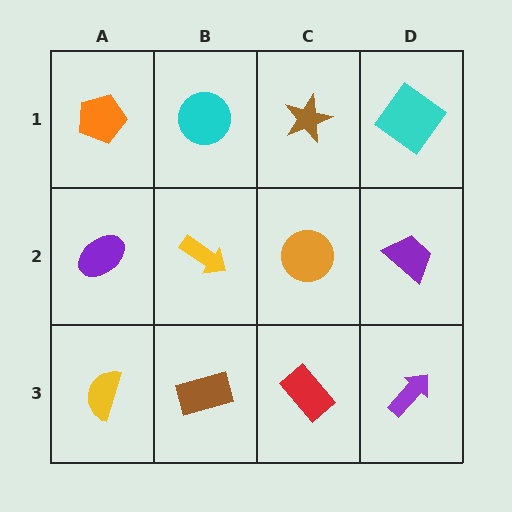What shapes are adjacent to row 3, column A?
A purple ellipse (row 2, column A), a brown rectangle (row 3, column B).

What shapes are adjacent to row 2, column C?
A brown star (row 1, column C), a red rectangle (row 3, column C), a yellow arrow (row 2, column B), a purple trapezoid (row 2, column D).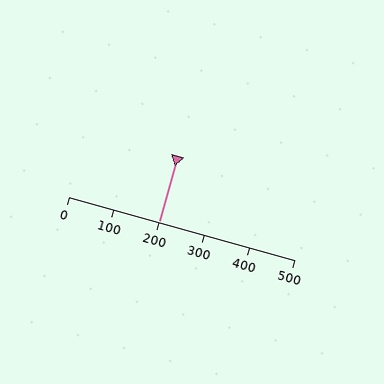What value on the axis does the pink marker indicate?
The marker indicates approximately 200.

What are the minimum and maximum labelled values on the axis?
The axis runs from 0 to 500.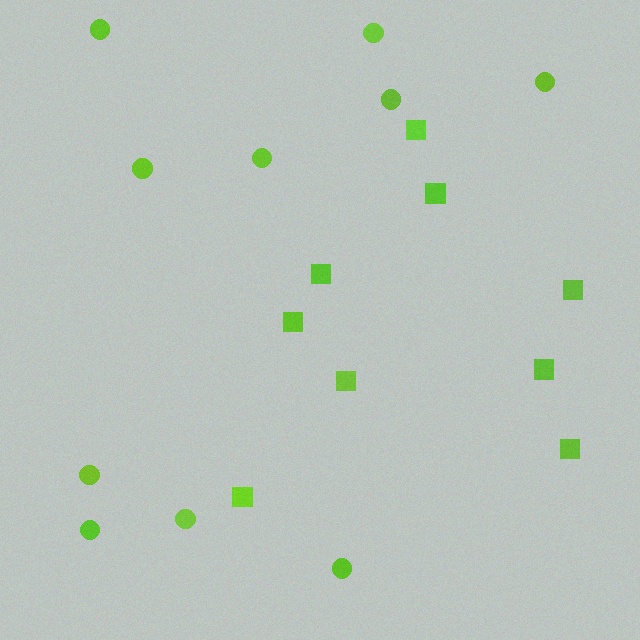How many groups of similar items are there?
There are 2 groups: one group of squares (9) and one group of circles (10).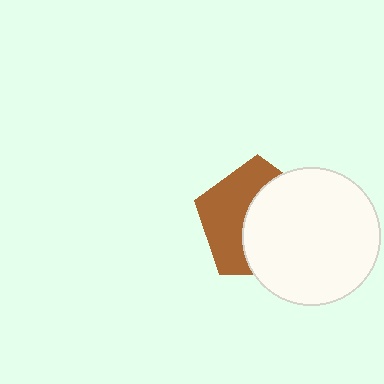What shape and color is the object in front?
The object in front is a white circle.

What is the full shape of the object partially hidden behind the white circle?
The partially hidden object is a brown pentagon.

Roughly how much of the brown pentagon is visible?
About half of it is visible (roughly 45%).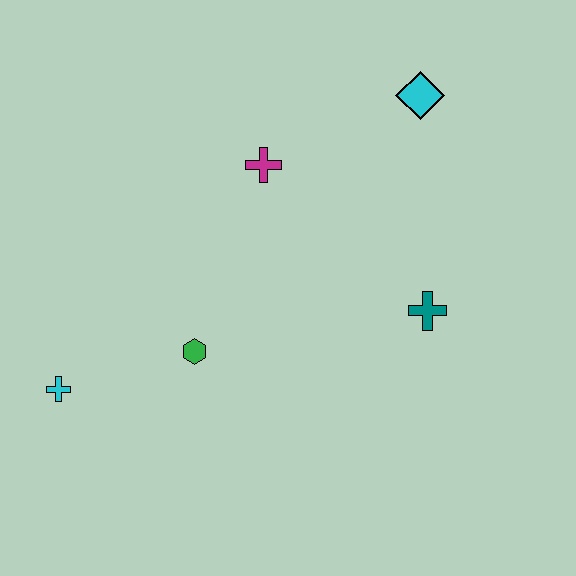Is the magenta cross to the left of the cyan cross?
No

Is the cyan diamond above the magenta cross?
Yes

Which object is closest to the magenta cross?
The cyan diamond is closest to the magenta cross.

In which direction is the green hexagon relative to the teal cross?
The green hexagon is to the left of the teal cross.